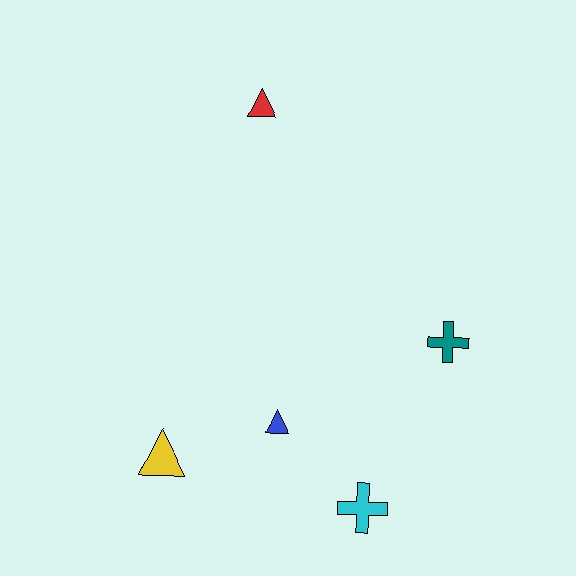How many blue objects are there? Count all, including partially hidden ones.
There is 1 blue object.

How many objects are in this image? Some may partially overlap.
There are 5 objects.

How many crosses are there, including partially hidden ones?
There are 2 crosses.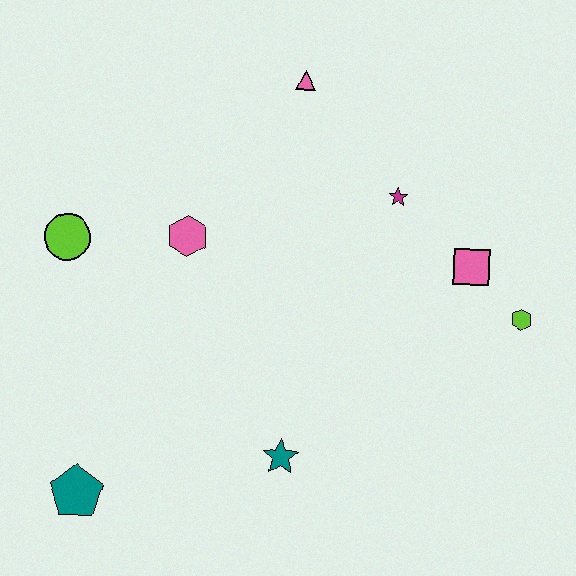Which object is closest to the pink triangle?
The magenta star is closest to the pink triangle.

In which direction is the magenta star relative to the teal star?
The magenta star is above the teal star.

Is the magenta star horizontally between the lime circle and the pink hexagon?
No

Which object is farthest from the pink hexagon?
The lime hexagon is farthest from the pink hexagon.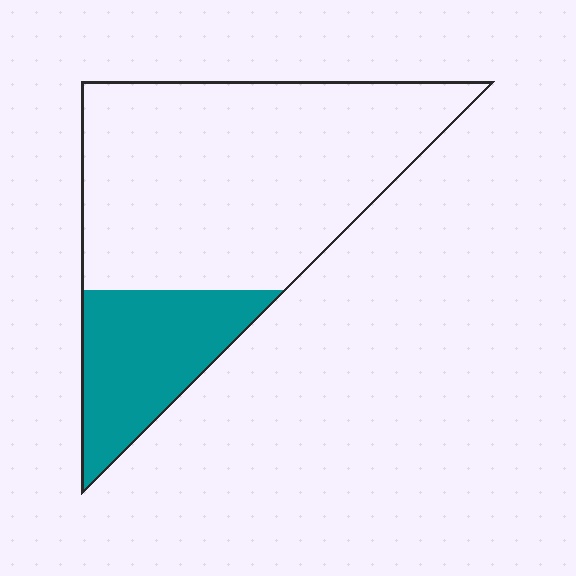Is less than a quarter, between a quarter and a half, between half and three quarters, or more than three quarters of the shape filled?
Less than a quarter.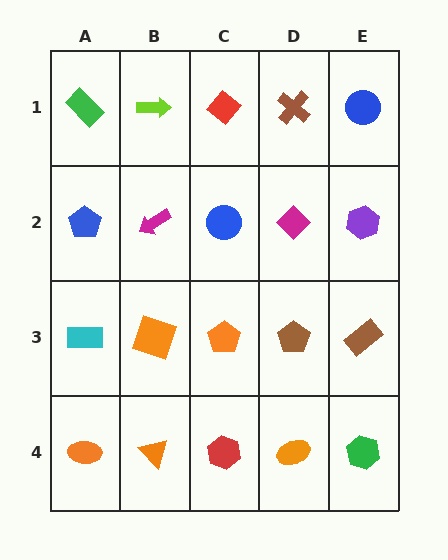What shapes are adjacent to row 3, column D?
A magenta diamond (row 2, column D), an orange ellipse (row 4, column D), an orange pentagon (row 3, column C), a brown rectangle (row 3, column E).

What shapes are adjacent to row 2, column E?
A blue circle (row 1, column E), a brown rectangle (row 3, column E), a magenta diamond (row 2, column D).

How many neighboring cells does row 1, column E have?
2.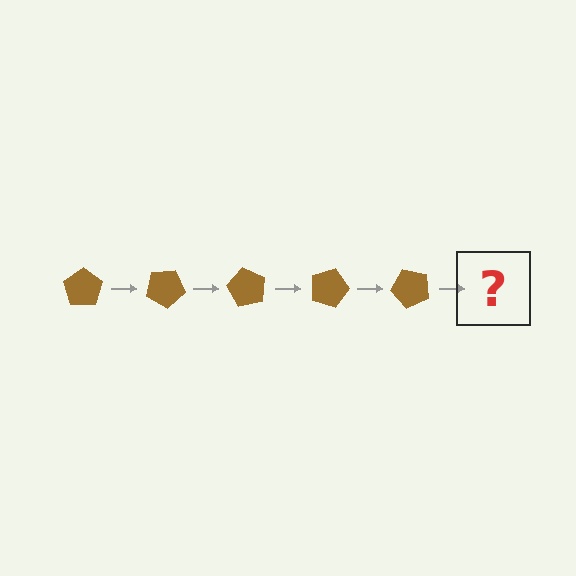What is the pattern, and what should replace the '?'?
The pattern is that the pentagon rotates 30 degrees each step. The '?' should be a brown pentagon rotated 150 degrees.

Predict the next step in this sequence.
The next step is a brown pentagon rotated 150 degrees.